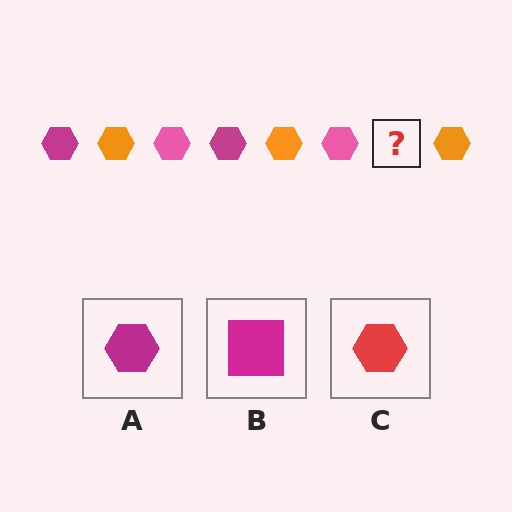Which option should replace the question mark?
Option A.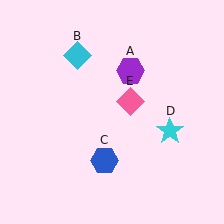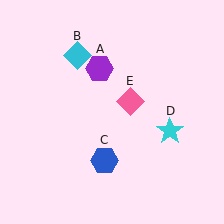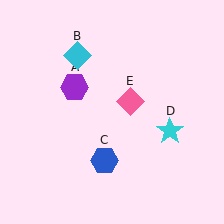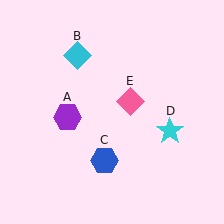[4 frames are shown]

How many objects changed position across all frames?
1 object changed position: purple hexagon (object A).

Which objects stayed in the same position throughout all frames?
Cyan diamond (object B) and blue hexagon (object C) and cyan star (object D) and pink diamond (object E) remained stationary.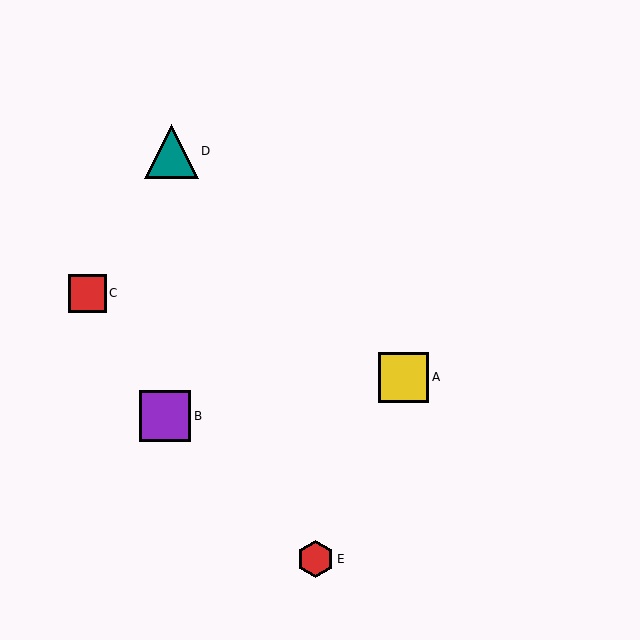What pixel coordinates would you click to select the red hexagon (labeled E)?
Click at (316, 559) to select the red hexagon E.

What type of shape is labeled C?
Shape C is a red square.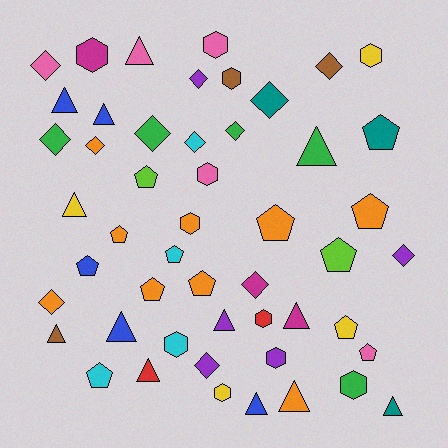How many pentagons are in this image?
There are 13 pentagons.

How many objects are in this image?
There are 50 objects.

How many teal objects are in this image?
There are 3 teal objects.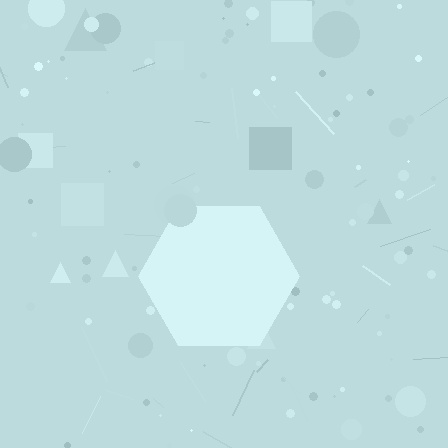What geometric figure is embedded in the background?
A hexagon is embedded in the background.